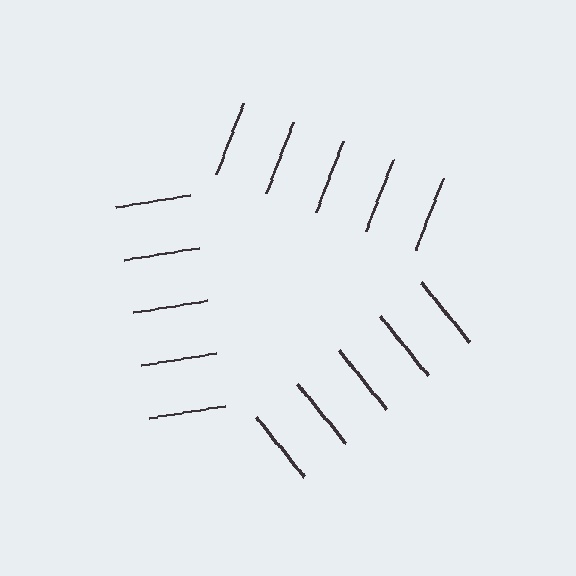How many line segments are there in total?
15 — 5 along each of the 3 edges.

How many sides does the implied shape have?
3 sides — the line-ends trace a triangle.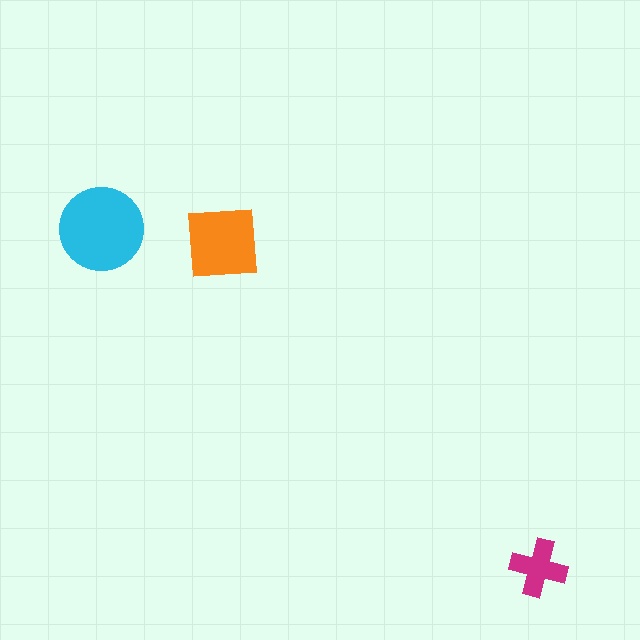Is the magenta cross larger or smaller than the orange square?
Smaller.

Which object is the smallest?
The magenta cross.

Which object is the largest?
The cyan circle.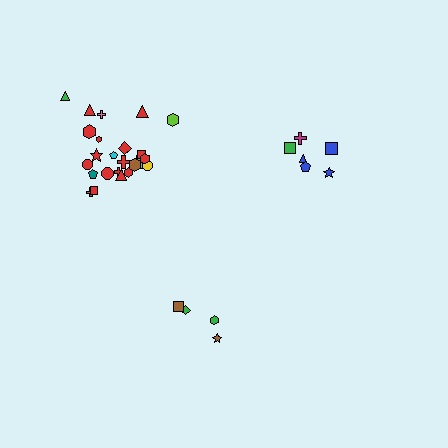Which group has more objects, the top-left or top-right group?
The top-left group.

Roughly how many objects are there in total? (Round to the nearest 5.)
Roughly 35 objects in total.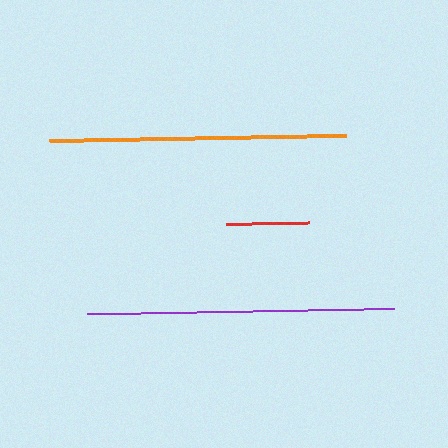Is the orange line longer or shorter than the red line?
The orange line is longer than the red line.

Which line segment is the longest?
The purple line is the longest at approximately 308 pixels.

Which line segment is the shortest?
The red line is the shortest at approximately 83 pixels.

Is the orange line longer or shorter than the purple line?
The purple line is longer than the orange line.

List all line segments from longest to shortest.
From longest to shortest: purple, orange, red.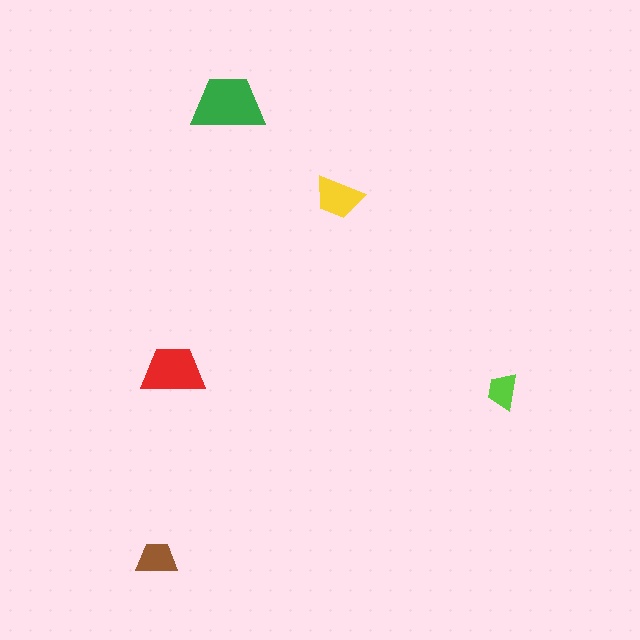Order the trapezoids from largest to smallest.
the green one, the red one, the yellow one, the brown one, the lime one.